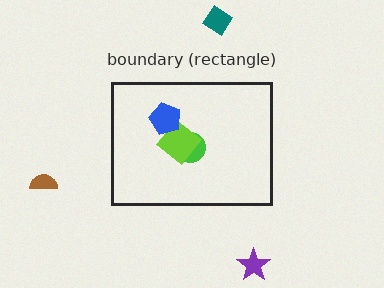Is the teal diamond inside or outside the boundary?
Outside.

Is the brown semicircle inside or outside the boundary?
Outside.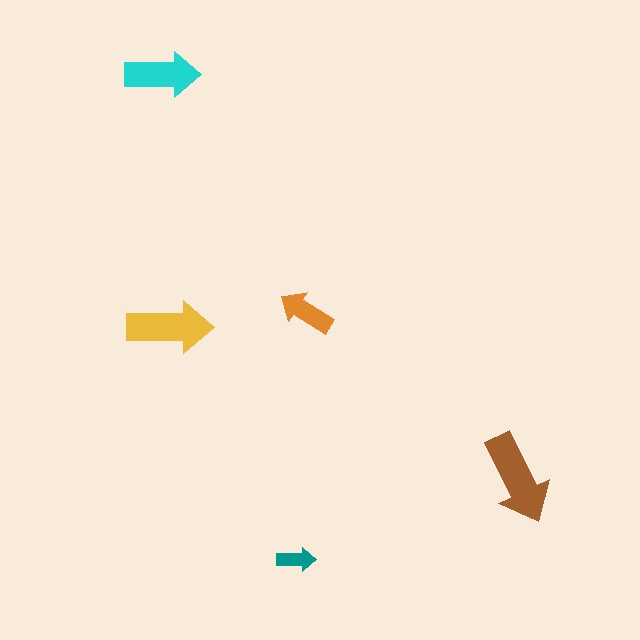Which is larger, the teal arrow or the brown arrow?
The brown one.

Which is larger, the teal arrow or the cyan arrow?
The cyan one.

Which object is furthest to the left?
The cyan arrow is leftmost.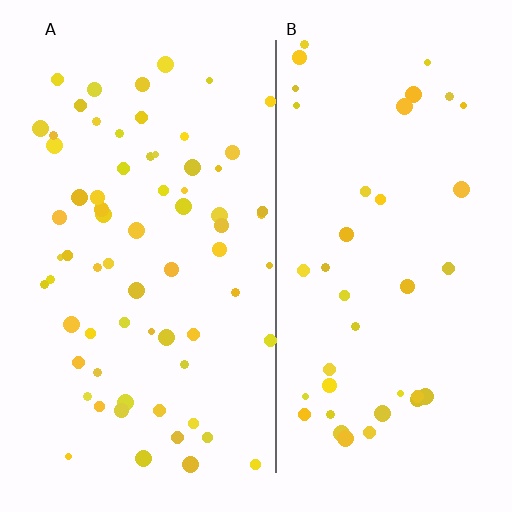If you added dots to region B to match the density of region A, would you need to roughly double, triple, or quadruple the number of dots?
Approximately double.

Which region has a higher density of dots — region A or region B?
A (the left).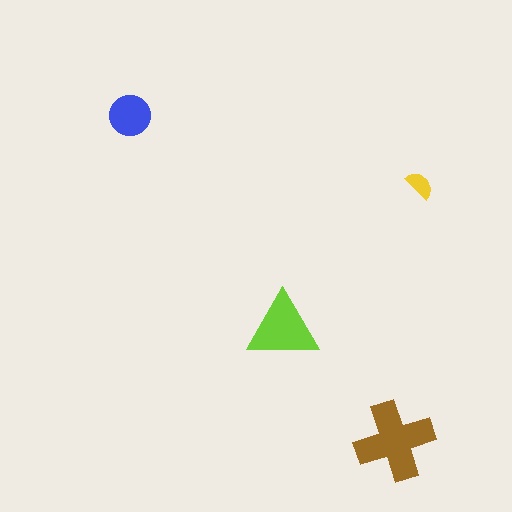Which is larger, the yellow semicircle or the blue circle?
The blue circle.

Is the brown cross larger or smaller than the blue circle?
Larger.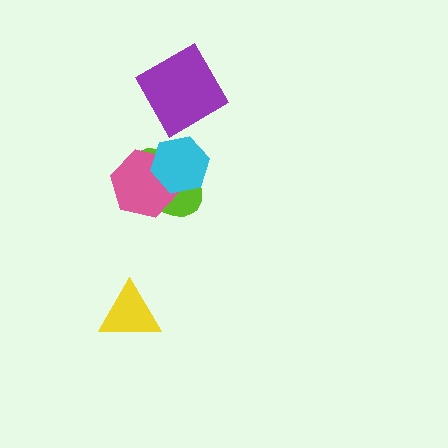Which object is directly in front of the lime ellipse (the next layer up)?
The pink hexagon is directly in front of the lime ellipse.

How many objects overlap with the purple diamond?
0 objects overlap with the purple diamond.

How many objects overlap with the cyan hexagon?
2 objects overlap with the cyan hexagon.